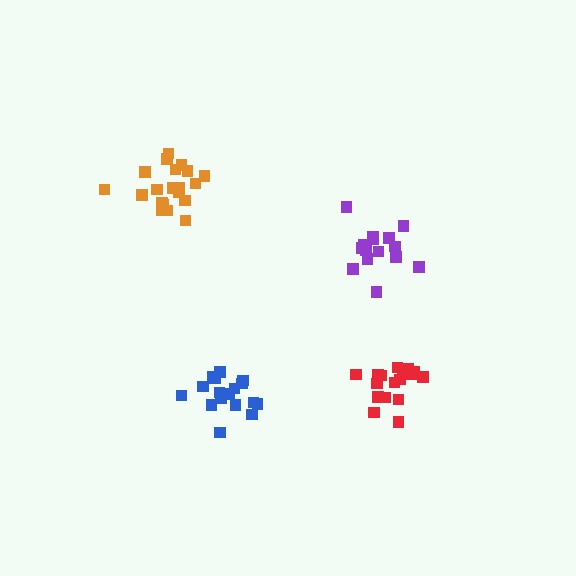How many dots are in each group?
Group 1: 15 dots, Group 2: 21 dots, Group 3: 18 dots, Group 4: 18 dots (72 total).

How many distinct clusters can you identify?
There are 4 distinct clusters.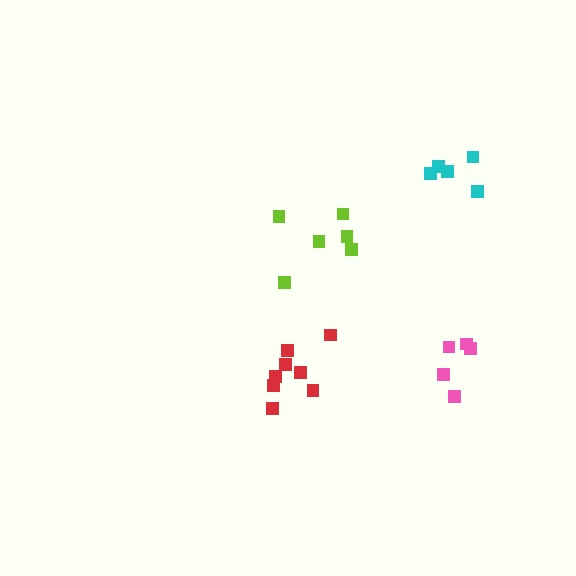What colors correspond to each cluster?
The clusters are colored: red, pink, cyan, lime.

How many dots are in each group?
Group 1: 8 dots, Group 2: 5 dots, Group 3: 5 dots, Group 4: 6 dots (24 total).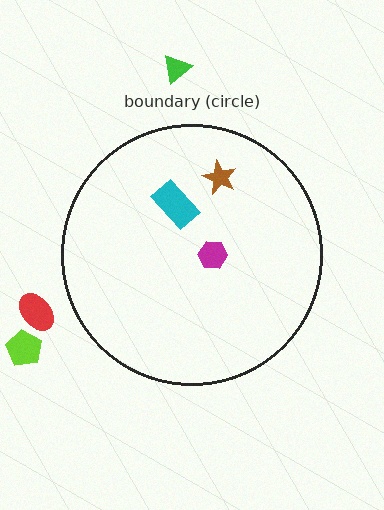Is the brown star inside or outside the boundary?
Inside.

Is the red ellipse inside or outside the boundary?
Outside.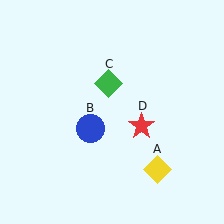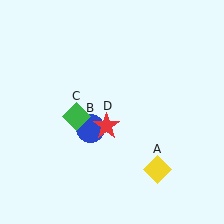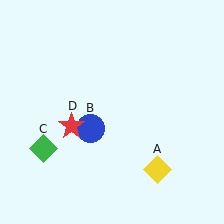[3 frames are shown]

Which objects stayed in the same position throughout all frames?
Yellow diamond (object A) and blue circle (object B) remained stationary.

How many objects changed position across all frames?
2 objects changed position: green diamond (object C), red star (object D).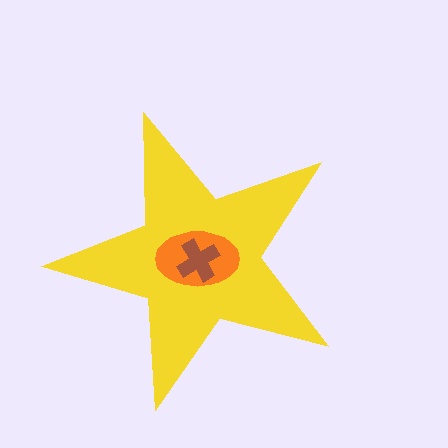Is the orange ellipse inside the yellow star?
Yes.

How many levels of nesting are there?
3.